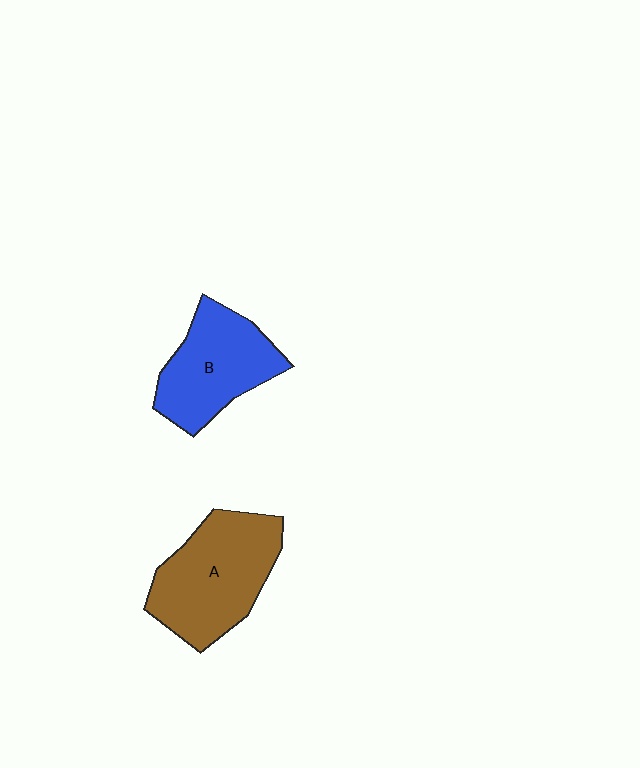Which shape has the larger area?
Shape A (brown).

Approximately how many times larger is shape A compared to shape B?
Approximately 1.2 times.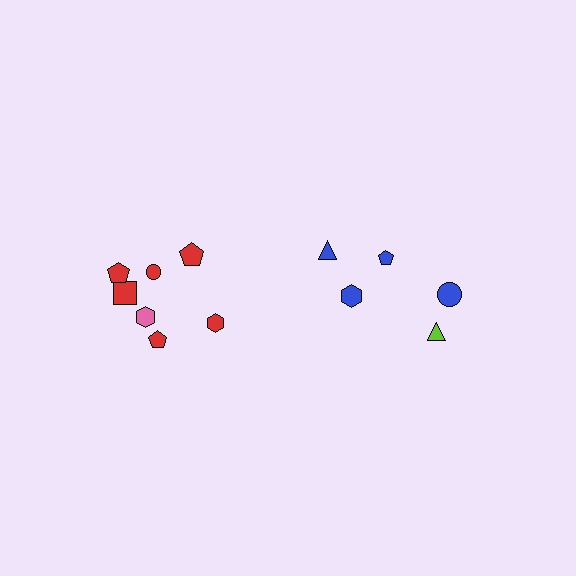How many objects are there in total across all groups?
There are 12 objects.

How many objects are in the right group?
There are 5 objects.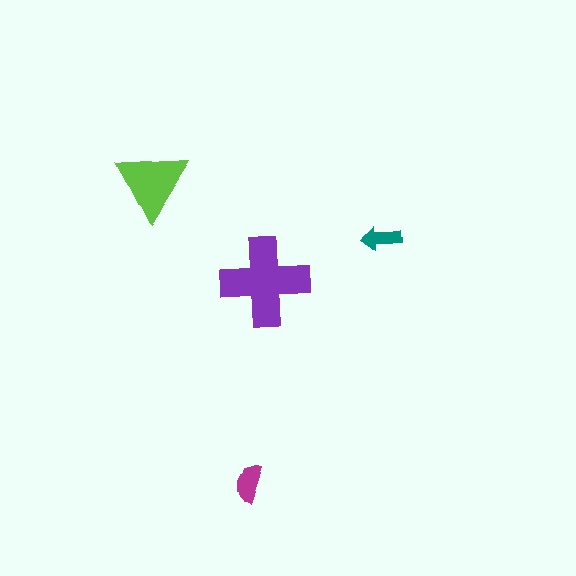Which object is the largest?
The purple cross.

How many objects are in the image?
There are 4 objects in the image.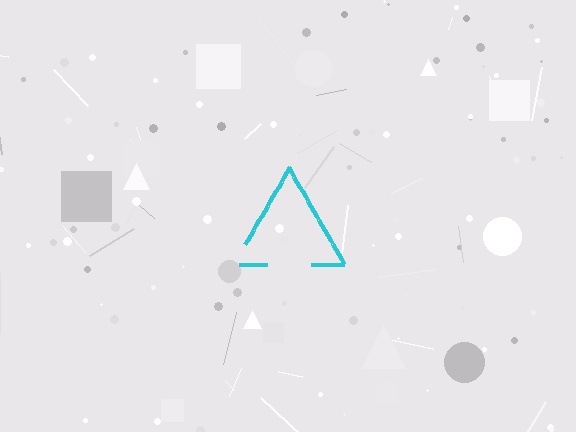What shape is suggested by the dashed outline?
The dashed outline suggests a triangle.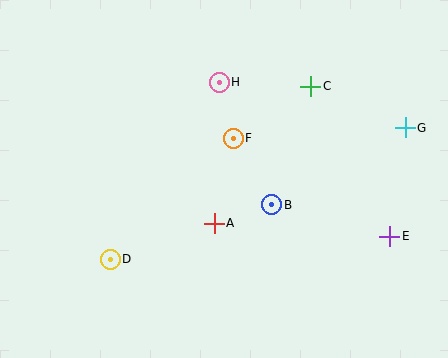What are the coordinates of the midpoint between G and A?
The midpoint between G and A is at (310, 175).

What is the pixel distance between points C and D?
The distance between C and D is 265 pixels.